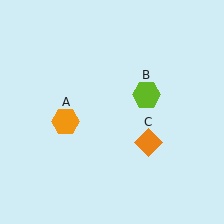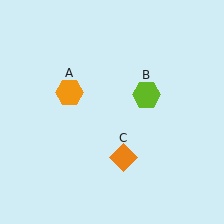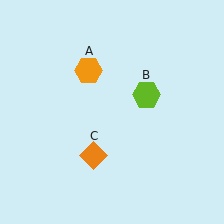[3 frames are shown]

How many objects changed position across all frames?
2 objects changed position: orange hexagon (object A), orange diamond (object C).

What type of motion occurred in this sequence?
The orange hexagon (object A), orange diamond (object C) rotated clockwise around the center of the scene.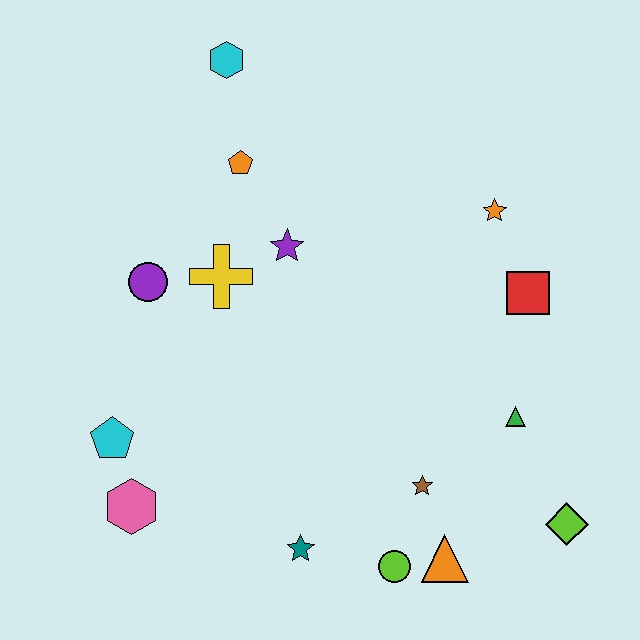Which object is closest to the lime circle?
The orange triangle is closest to the lime circle.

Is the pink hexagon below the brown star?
Yes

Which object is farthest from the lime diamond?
The cyan hexagon is farthest from the lime diamond.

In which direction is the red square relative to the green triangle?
The red square is above the green triangle.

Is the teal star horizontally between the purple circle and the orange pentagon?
No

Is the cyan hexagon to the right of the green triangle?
No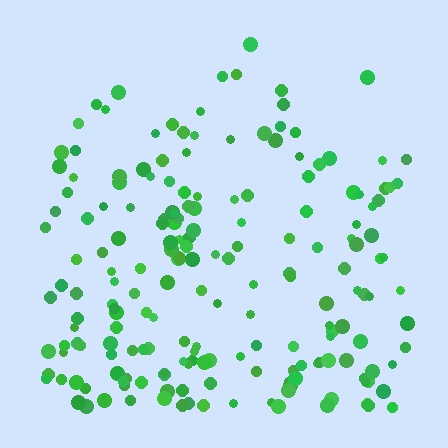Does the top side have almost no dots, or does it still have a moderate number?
Still a moderate number, just noticeably fewer than the bottom.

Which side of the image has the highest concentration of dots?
The bottom.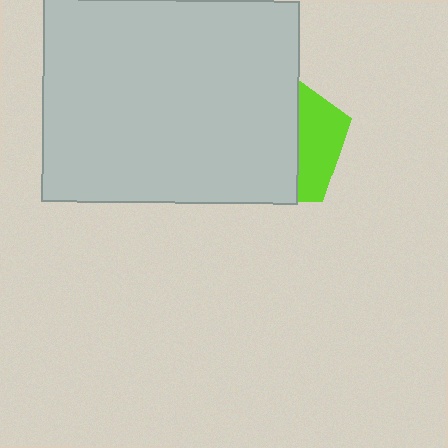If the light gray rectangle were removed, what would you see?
You would see the complete lime pentagon.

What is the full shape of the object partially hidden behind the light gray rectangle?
The partially hidden object is a lime pentagon.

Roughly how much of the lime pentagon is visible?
A small part of it is visible (roughly 32%).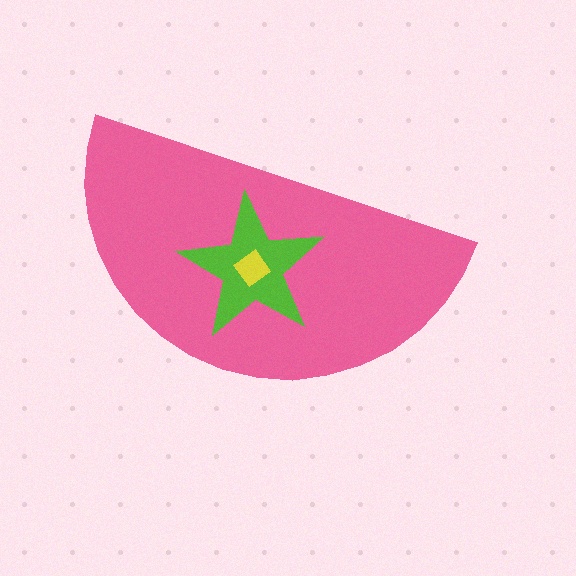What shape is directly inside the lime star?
The yellow diamond.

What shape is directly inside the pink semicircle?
The lime star.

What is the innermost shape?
The yellow diamond.